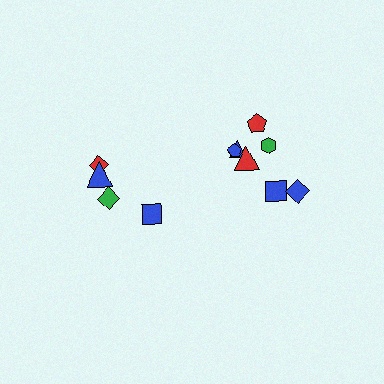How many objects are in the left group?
There are 4 objects.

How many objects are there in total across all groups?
There are 11 objects.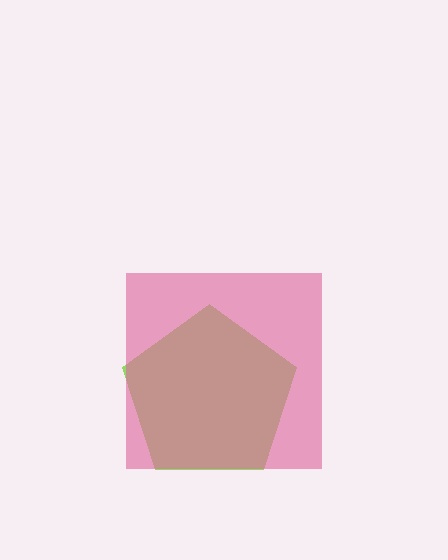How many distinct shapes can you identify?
There are 2 distinct shapes: a lime pentagon, a pink square.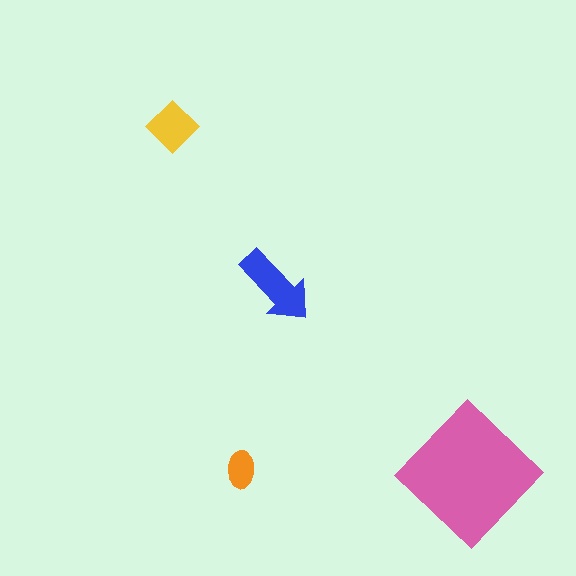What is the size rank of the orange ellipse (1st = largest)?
4th.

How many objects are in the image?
There are 4 objects in the image.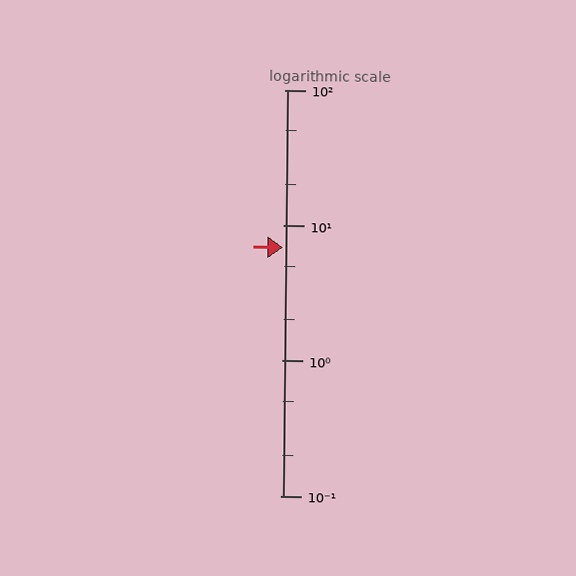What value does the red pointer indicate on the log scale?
The pointer indicates approximately 6.9.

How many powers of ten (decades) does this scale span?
The scale spans 3 decades, from 0.1 to 100.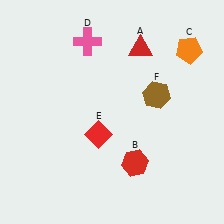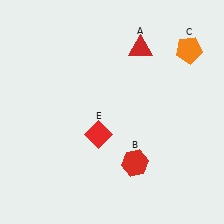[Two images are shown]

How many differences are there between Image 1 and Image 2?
There are 2 differences between the two images.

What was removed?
The pink cross (D), the brown hexagon (F) were removed in Image 2.